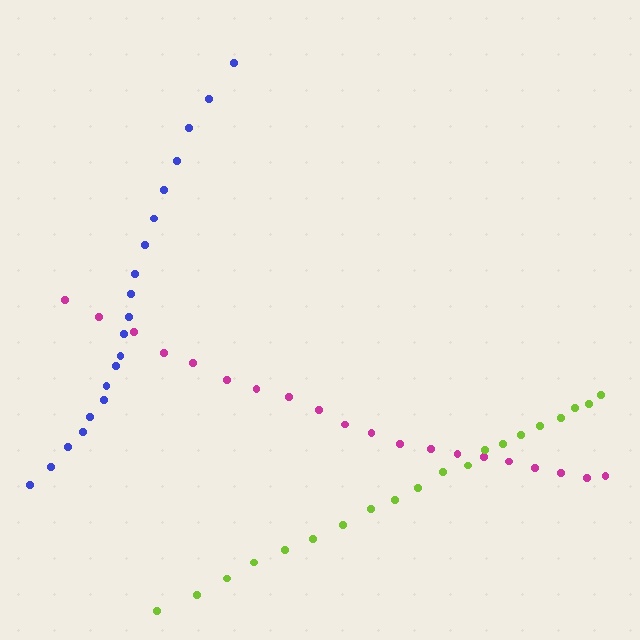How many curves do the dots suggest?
There are 3 distinct paths.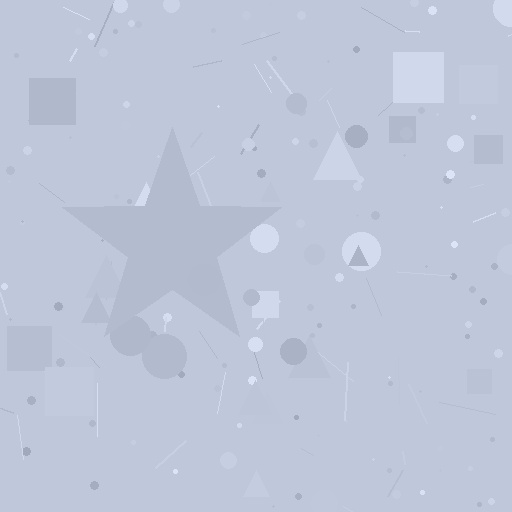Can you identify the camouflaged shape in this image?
The camouflaged shape is a star.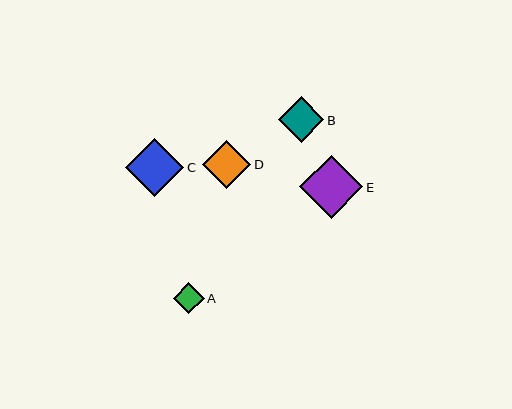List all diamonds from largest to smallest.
From largest to smallest: E, C, D, B, A.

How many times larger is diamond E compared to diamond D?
Diamond E is approximately 1.3 times the size of diamond D.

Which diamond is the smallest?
Diamond A is the smallest with a size of approximately 31 pixels.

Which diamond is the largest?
Diamond E is the largest with a size of approximately 63 pixels.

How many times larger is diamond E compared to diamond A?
Diamond E is approximately 2.0 times the size of diamond A.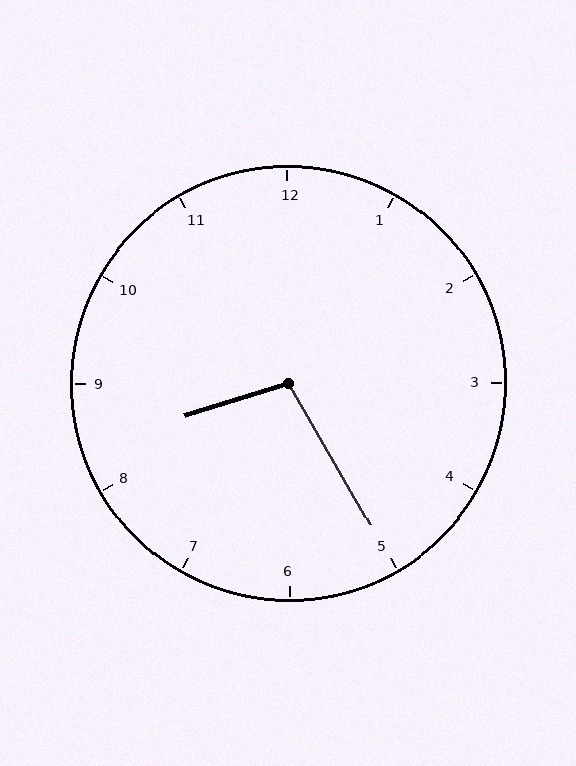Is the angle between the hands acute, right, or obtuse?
It is obtuse.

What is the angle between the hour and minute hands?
Approximately 102 degrees.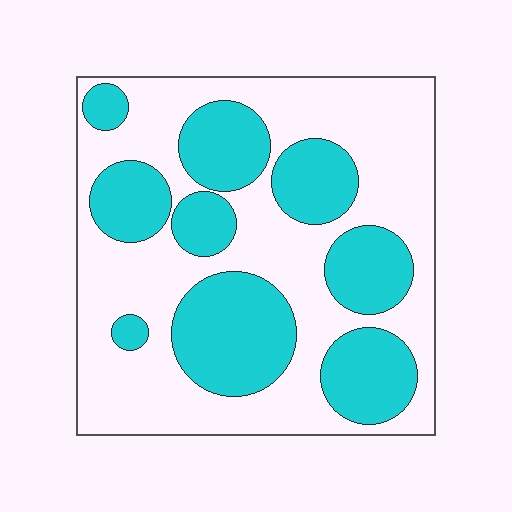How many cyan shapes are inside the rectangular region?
9.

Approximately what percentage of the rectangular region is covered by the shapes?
Approximately 40%.